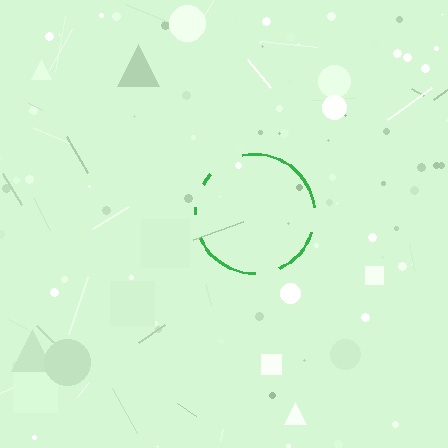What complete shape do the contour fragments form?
The contour fragments form a circle.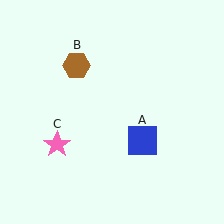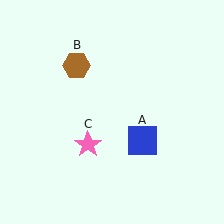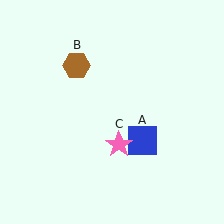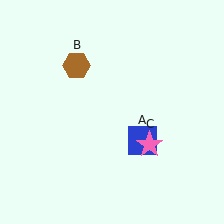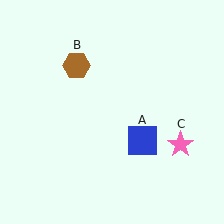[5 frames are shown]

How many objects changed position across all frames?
1 object changed position: pink star (object C).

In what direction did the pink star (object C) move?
The pink star (object C) moved right.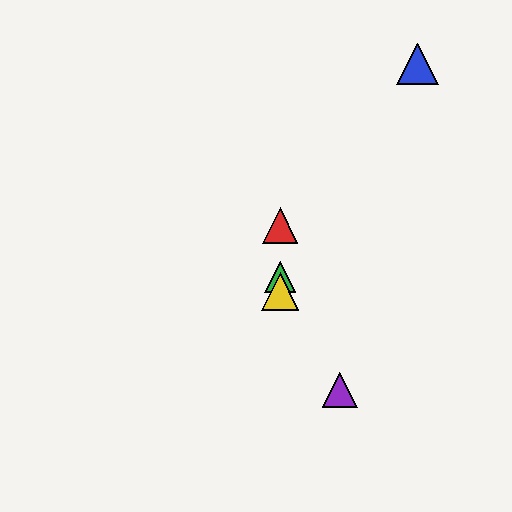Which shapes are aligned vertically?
The red triangle, the green triangle, the yellow triangle are aligned vertically.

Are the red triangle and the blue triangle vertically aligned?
No, the red triangle is at x≈280 and the blue triangle is at x≈417.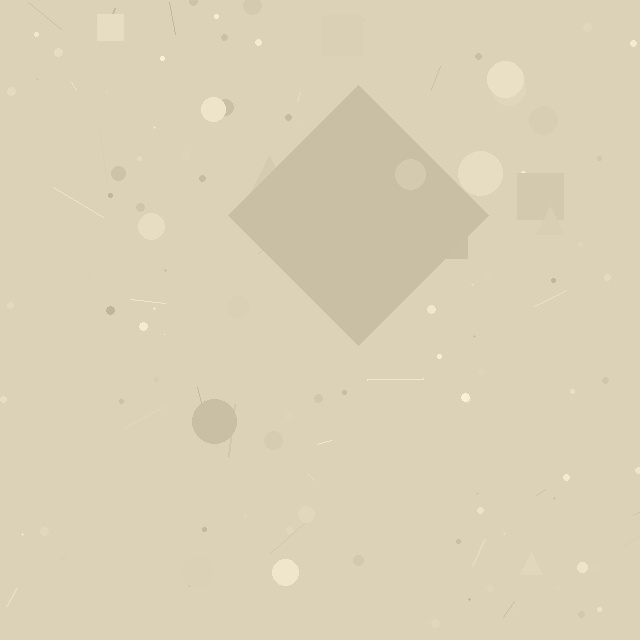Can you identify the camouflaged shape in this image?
The camouflaged shape is a diamond.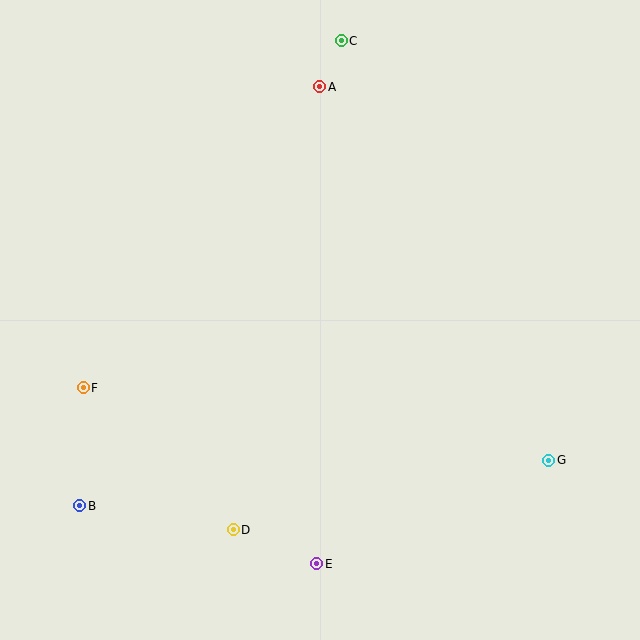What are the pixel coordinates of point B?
Point B is at (80, 506).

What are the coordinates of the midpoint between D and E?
The midpoint between D and E is at (275, 547).